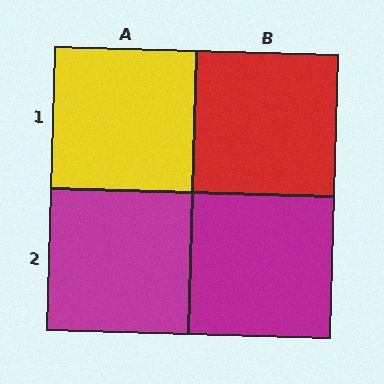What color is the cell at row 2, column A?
Magenta.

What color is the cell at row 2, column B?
Magenta.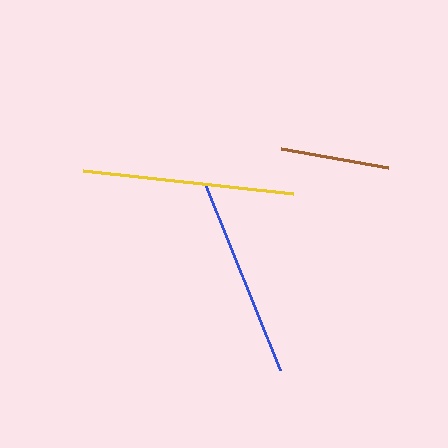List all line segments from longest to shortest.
From longest to shortest: yellow, blue, brown.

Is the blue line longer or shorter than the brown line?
The blue line is longer than the brown line.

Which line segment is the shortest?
The brown line is the shortest at approximately 109 pixels.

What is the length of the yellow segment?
The yellow segment is approximately 211 pixels long.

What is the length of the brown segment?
The brown segment is approximately 109 pixels long.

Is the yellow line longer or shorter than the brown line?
The yellow line is longer than the brown line.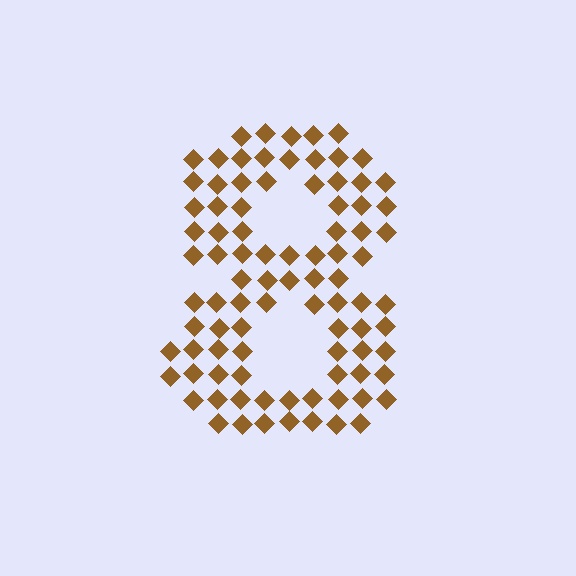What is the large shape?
The large shape is the digit 8.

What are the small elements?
The small elements are diamonds.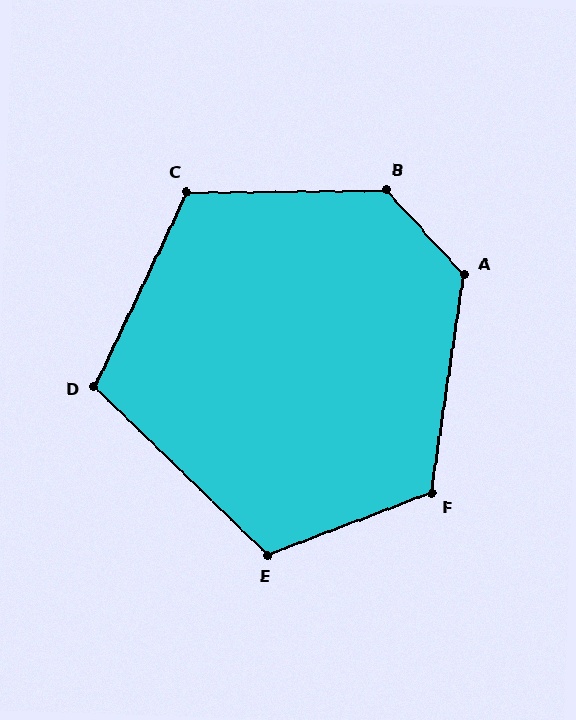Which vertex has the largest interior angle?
B, at approximately 132 degrees.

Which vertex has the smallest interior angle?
D, at approximately 108 degrees.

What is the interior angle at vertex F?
Approximately 119 degrees (obtuse).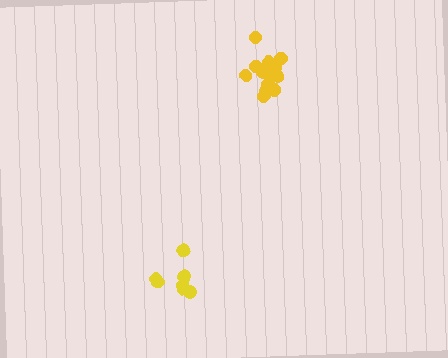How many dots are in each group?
Group 1: 7 dots, Group 2: 13 dots (20 total).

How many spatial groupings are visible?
There are 2 spatial groupings.